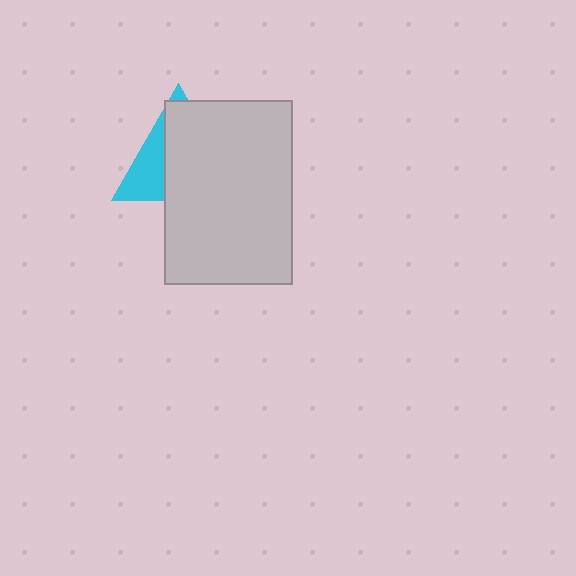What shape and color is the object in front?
The object in front is a light gray rectangle.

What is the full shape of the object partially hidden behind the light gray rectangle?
The partially hidden object is a cyan triangle.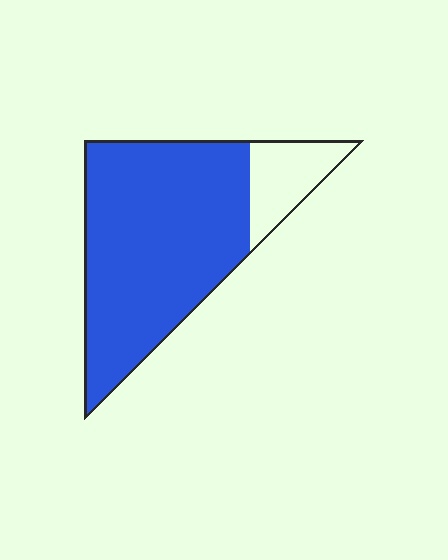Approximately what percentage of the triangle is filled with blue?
Approximately 85%.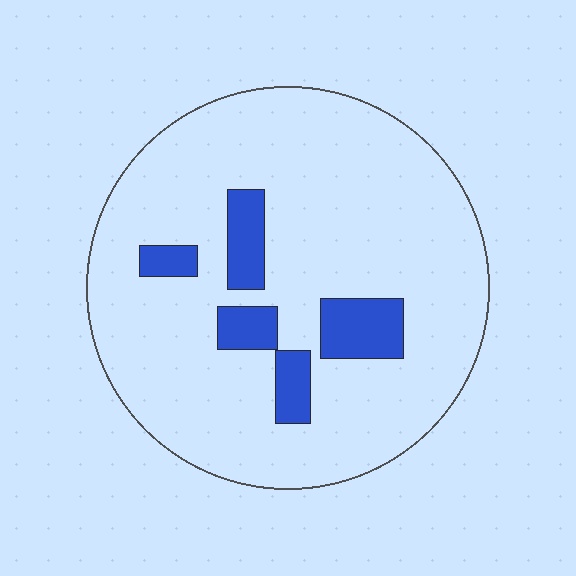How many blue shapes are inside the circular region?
5.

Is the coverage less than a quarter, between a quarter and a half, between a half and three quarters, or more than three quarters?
Less than a quarter.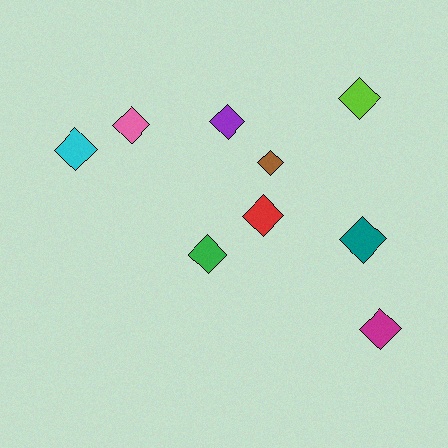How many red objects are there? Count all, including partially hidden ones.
There is 1 red object.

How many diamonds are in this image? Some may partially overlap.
There are 9 diamonds.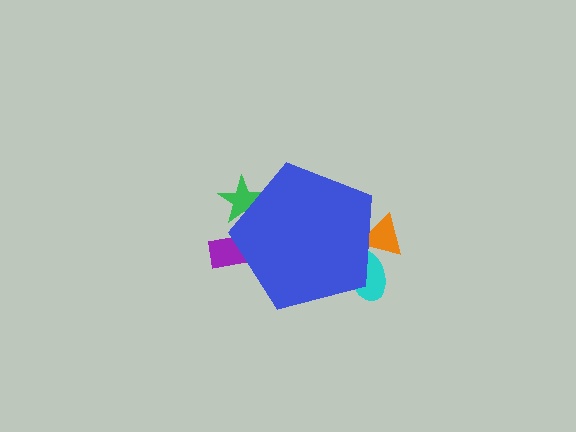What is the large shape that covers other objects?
A blue pentagon.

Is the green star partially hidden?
Yes, the green star is partially hidden behind the blue pentagon.